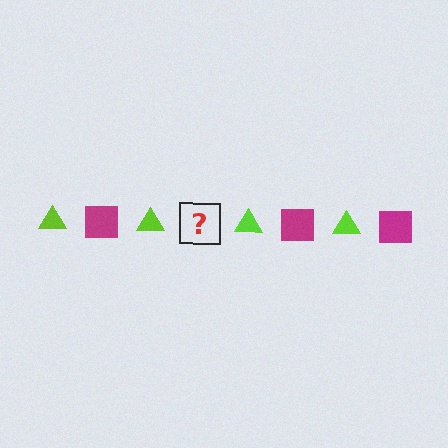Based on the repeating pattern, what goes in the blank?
The blank should be a magenta square.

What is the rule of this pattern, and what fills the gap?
The rule is that the pattern alternates between lime triangle and magenta square. The gap should be filled with a magenta square.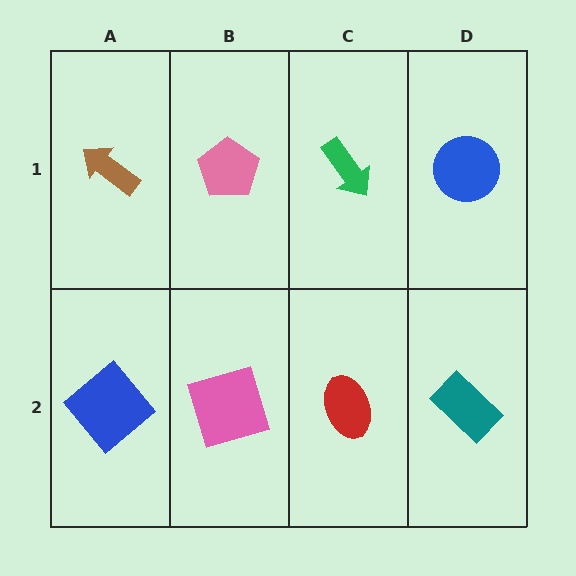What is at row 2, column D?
A teal rectangle.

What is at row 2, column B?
A pink square.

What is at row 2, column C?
A red ellipse.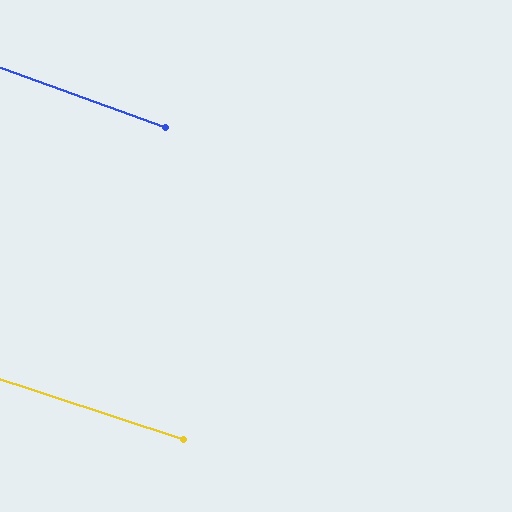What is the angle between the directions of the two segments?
Approximately 2 degrees.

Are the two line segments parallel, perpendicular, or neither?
Parallel — their directions differ by only 1.9°.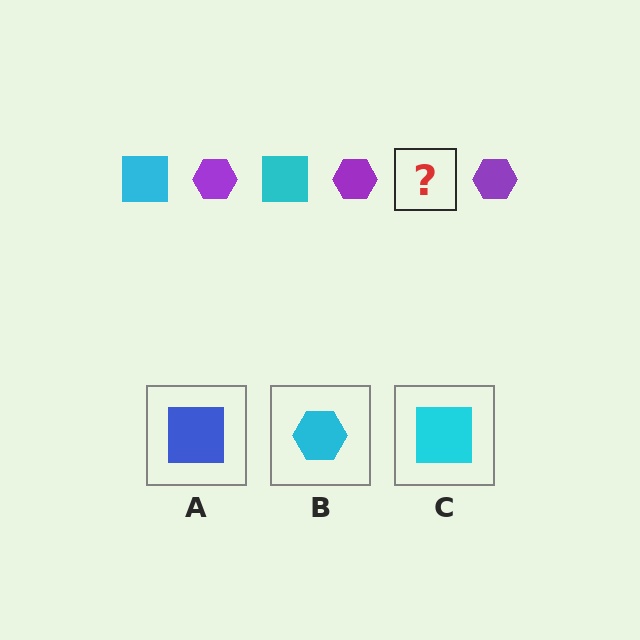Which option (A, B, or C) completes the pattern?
C.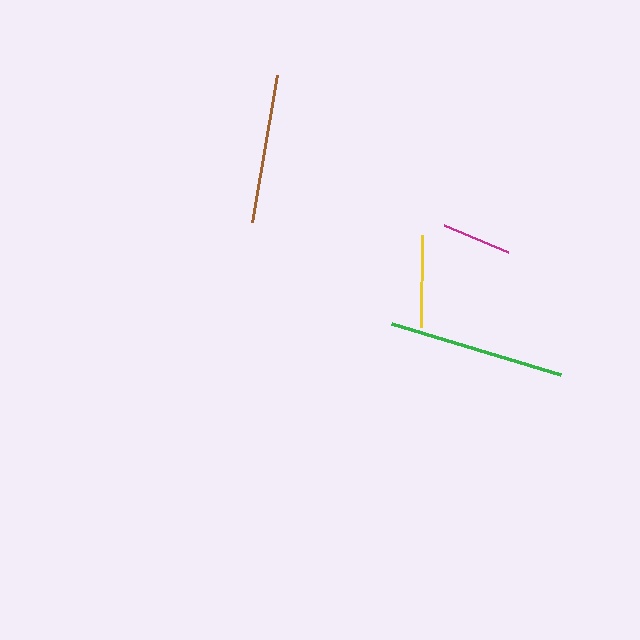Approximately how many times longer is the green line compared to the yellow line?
The green line is approximately 1.9 times the length of the yellow line.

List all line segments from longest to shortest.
From longest to shortest: green, brown, yellow, magenta.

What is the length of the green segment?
The green segment is approximately 176 pixels long.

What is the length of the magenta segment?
The magenta segment is approximately 69 pixels long.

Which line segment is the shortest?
The magenta line is the shortest at approximately 69 pixels.